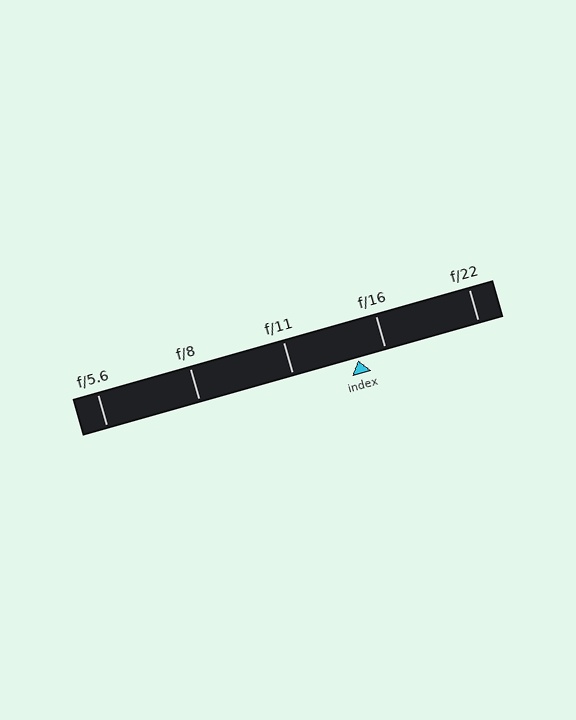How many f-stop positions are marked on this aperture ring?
There are 5 f-stop positions marked.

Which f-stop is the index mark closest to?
The index mark is closest to f/16.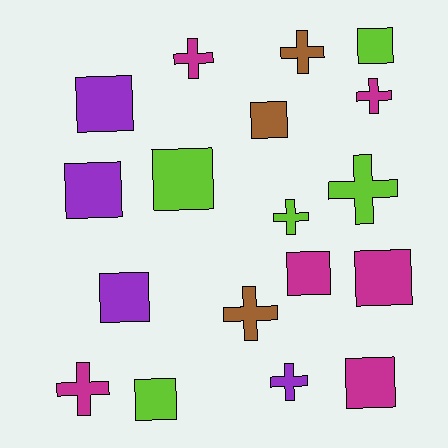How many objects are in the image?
There are 18 objects.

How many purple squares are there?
There are 3 purple squares.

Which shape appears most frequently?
Square, with 10 objects.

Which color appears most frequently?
Magenta, with 6 objects.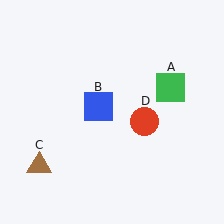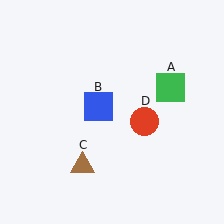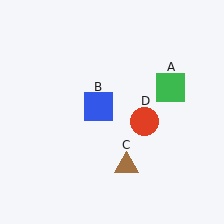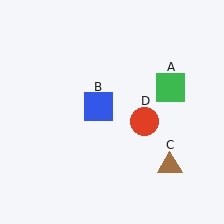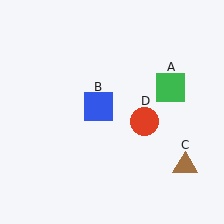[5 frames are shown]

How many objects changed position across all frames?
1 object changed position: brown triangle (object C).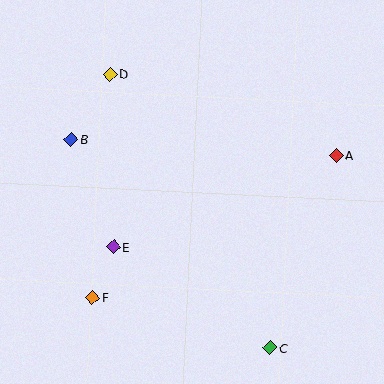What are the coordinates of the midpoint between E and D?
The midpoint between E and D is at (112, 161).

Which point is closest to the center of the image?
Point E at (113, 247) is closest to the center.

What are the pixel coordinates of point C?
Point C is at (270, 348).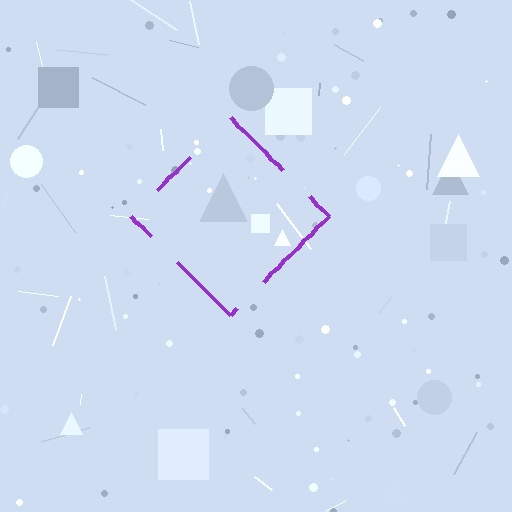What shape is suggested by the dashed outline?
The dashed outline suggests a diamond.